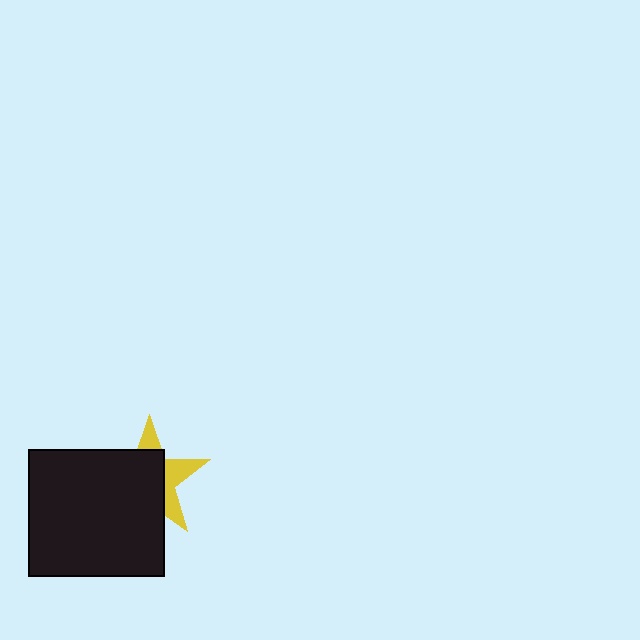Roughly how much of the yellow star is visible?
A small part of it is visible (roughly 36%).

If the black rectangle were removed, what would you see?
You would see the complete yellow star.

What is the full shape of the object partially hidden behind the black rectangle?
The partially hidden object is a yellow star.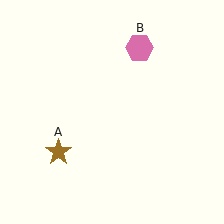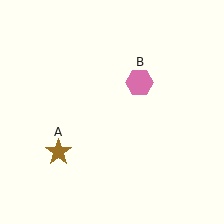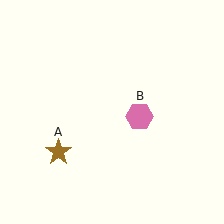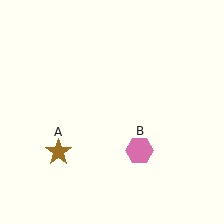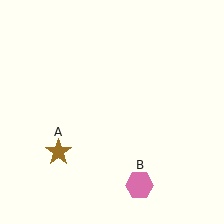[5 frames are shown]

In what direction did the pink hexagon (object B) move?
The pink hexagon (object B) moved down.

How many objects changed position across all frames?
1 object changed position: pink hexagon (object B).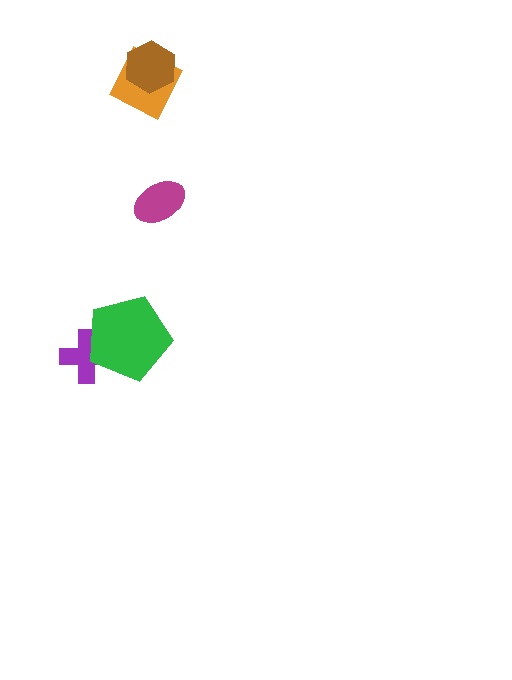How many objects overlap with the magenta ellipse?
0 objects overlap with the magenta ellipse.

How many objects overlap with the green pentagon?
1 object overlaps with the green pentagon.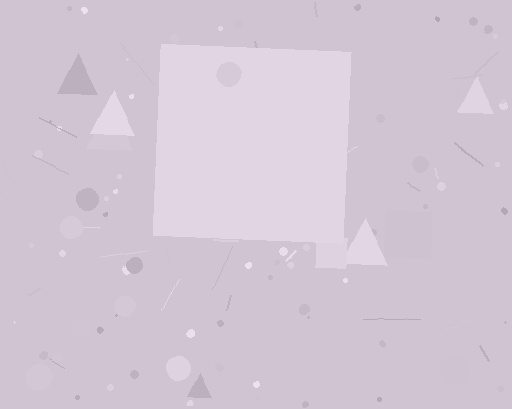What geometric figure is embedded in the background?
A square is embedded in the background.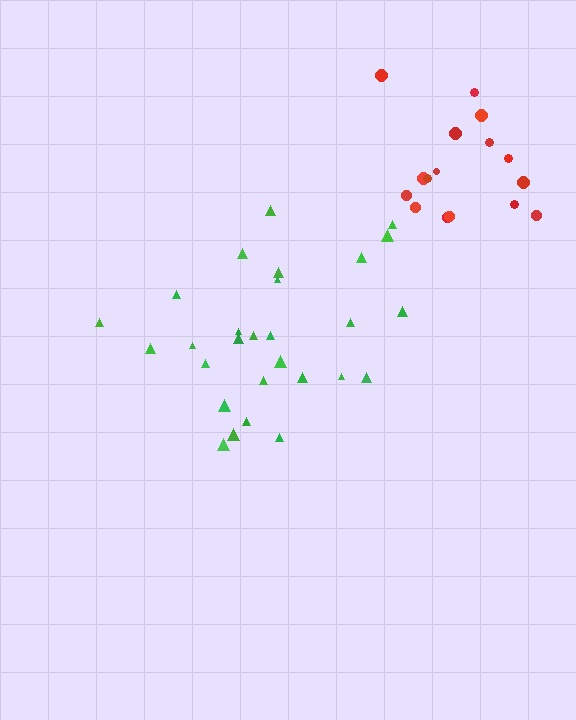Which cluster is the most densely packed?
Red.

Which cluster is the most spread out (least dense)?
Green.